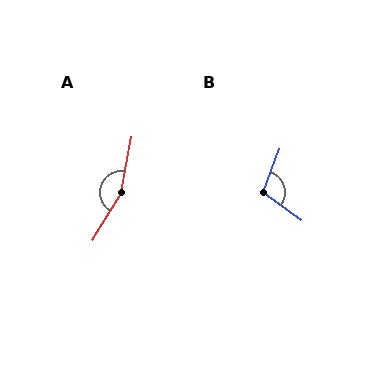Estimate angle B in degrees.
Approximately 106 degrees.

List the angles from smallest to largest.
B (106°), A (159°).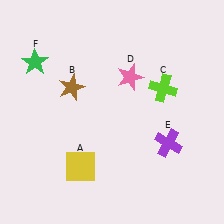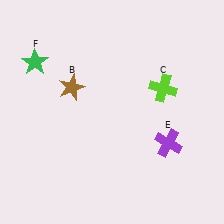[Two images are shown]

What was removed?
The yellow square (A), the pink star (D) were removed in Image 2.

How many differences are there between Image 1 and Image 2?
There are 2 differences between the two images.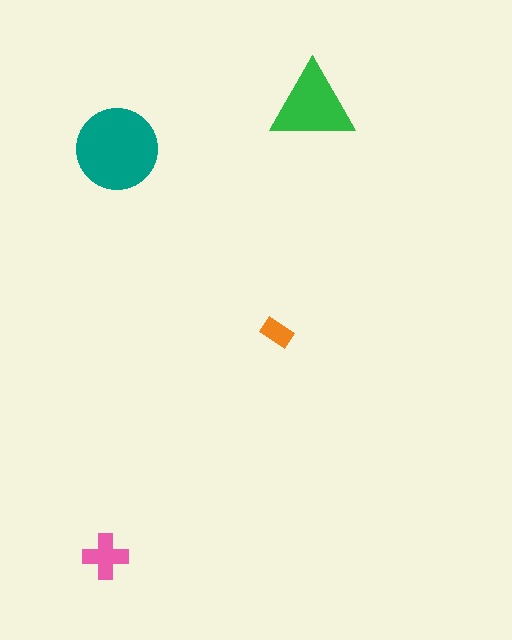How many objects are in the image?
There are 4 objects in the image.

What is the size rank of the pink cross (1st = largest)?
3rd.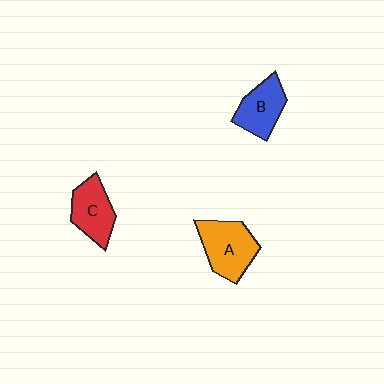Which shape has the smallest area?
Shape B (blue).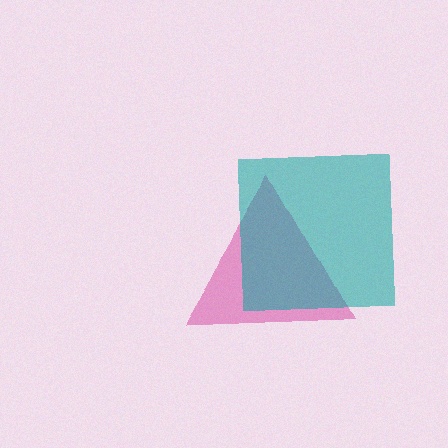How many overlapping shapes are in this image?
There are 2 overlapping shapes in the image.